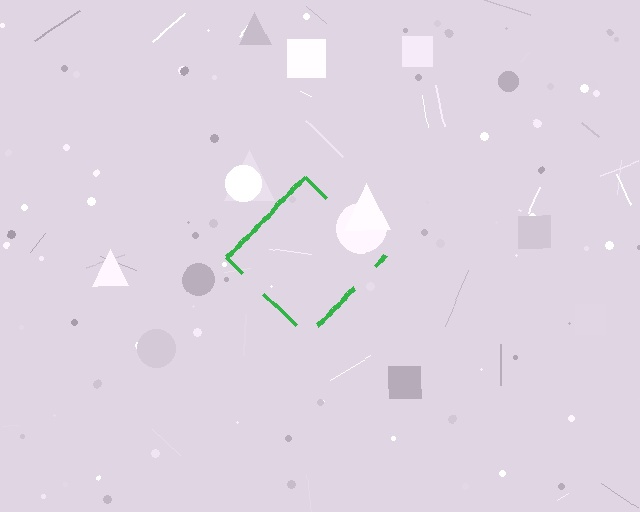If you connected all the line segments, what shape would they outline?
They would outline a diamond.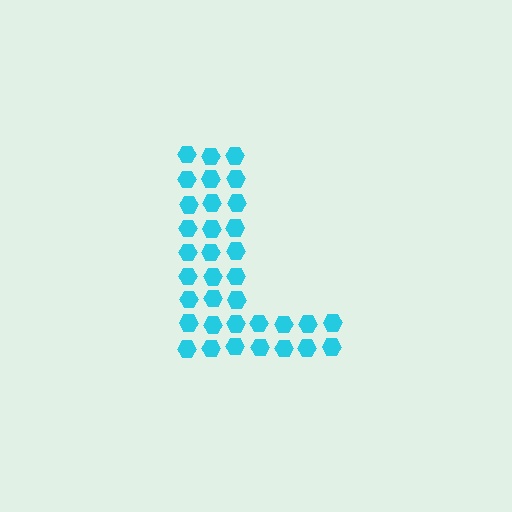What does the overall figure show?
The overall figure shows the letter L.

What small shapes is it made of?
It is made of small hexagons.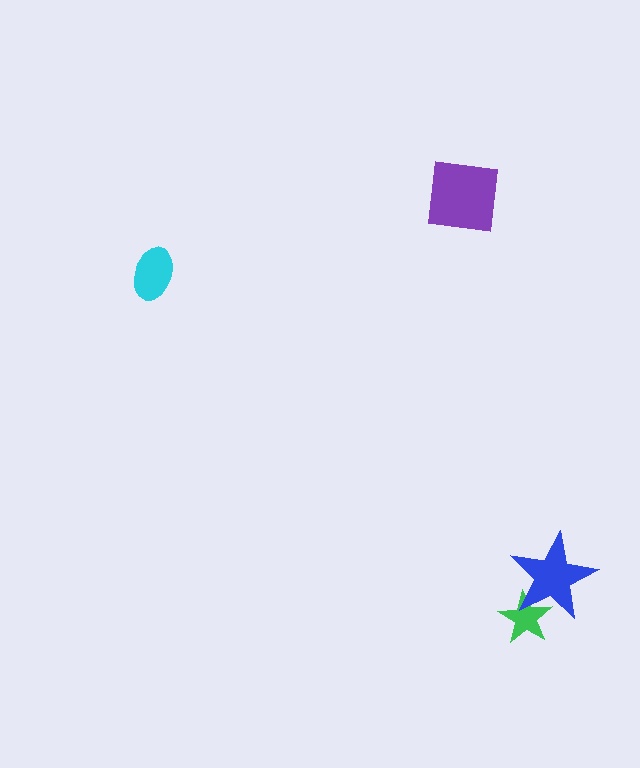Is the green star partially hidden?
Yes, it is partially covered by another shape.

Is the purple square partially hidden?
No, no other shape covers it.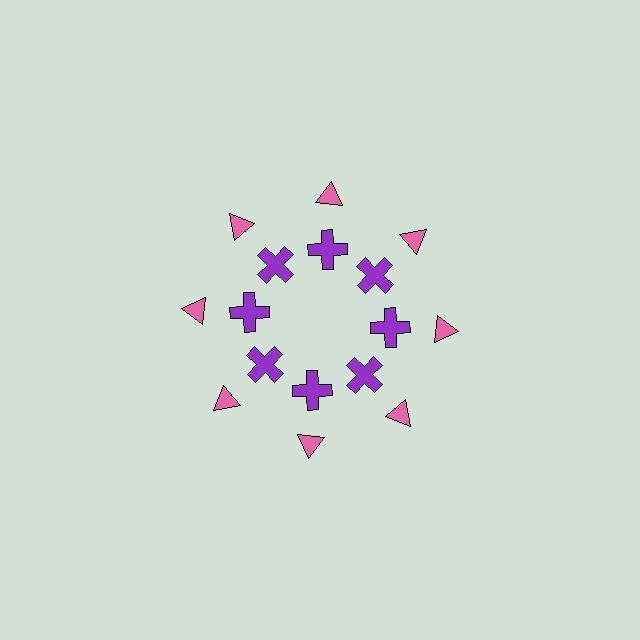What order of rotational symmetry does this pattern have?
This pattern has 8-fold rotational symmetry.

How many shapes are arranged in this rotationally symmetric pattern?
There are 16 shapes, arranged in 8 groups of 2.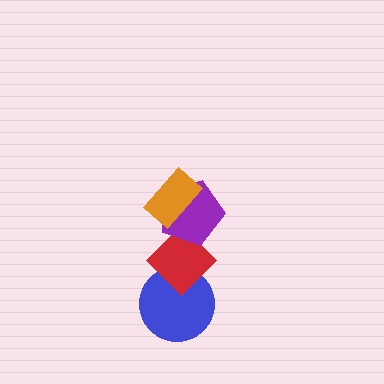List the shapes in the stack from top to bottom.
From top to bottom: the orange rectangle, the purple pentagon, the red diamond, the blue circle.